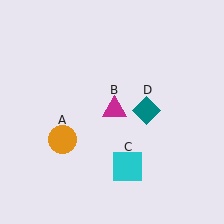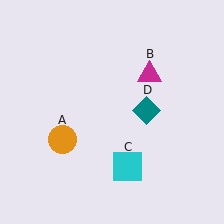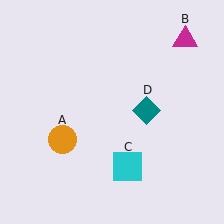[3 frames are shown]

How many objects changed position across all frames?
1 object changed position: magenta triangle (object B).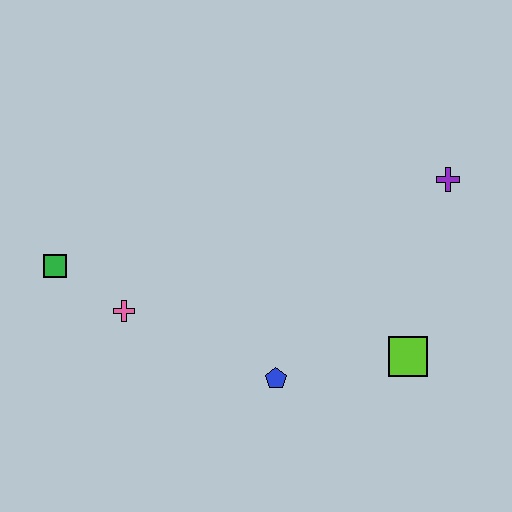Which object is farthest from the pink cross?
The purple cross is farthest from the pink cross.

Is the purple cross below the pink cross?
No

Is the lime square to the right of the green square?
Yes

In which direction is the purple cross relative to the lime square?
The purple cross is above the lime square.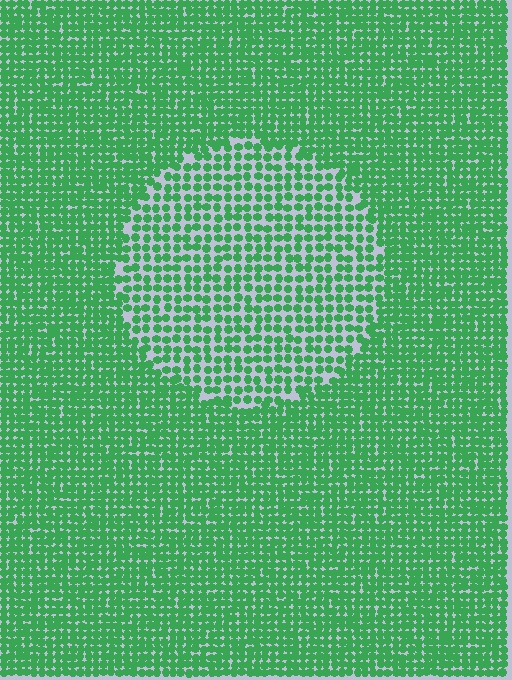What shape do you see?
I see a circle.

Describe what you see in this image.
The image contains small green elements arranged at two different densities. A circle-shaped region is visible where the elements are less densely packed than the surrounding area.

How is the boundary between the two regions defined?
The boundary is defined by a change in element density (approximately 1.7x ratio). All elements are the same color, size, and shape.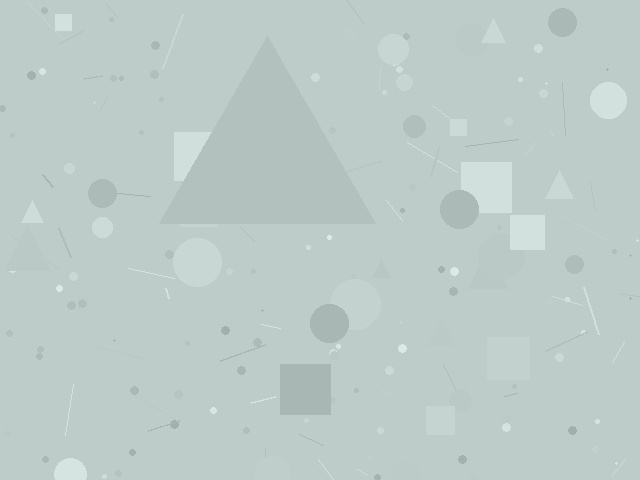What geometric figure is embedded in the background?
A triangle is embedded in the background.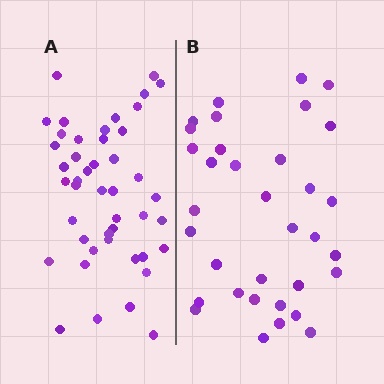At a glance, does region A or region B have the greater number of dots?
Region A (the left region) has more dots.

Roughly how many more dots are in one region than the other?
Region A has roughly 12 or so more dots than region B.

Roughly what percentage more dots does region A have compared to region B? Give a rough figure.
About 30% more.